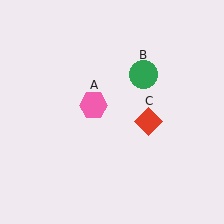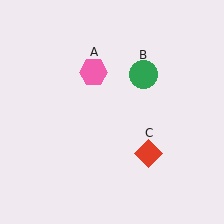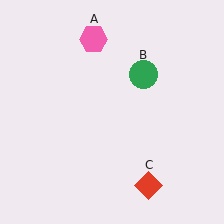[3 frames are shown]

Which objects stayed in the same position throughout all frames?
Green circle (object B) remained stationary.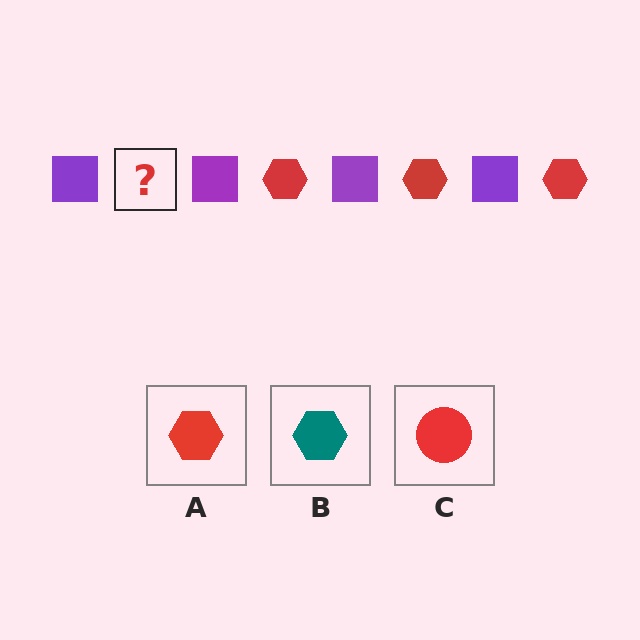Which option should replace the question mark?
Option A.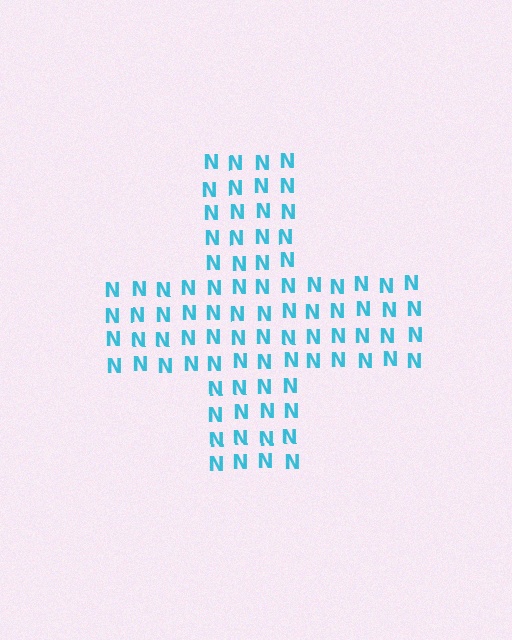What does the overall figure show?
The overall figure shows a cross.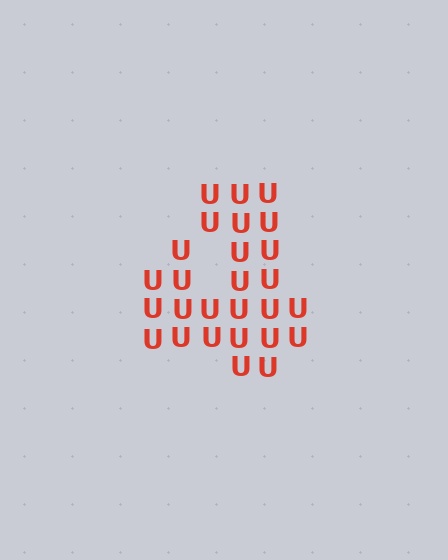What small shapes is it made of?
It is made of small letter U's.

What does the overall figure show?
The overall figure shows the digit 4.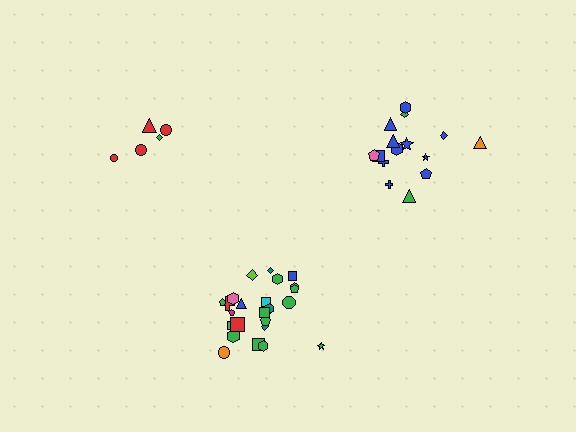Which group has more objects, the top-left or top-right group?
The top-right group.